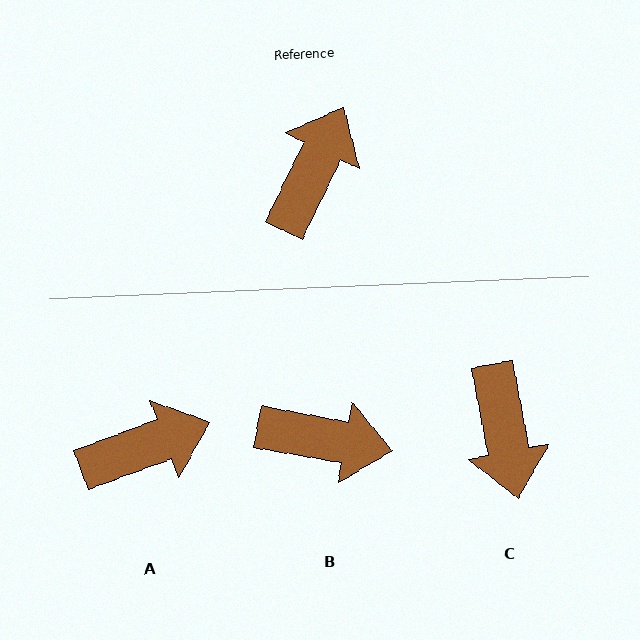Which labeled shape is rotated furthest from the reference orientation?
C, about 143 degrees away.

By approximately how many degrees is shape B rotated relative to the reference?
Approximately 74 degrees clockwise.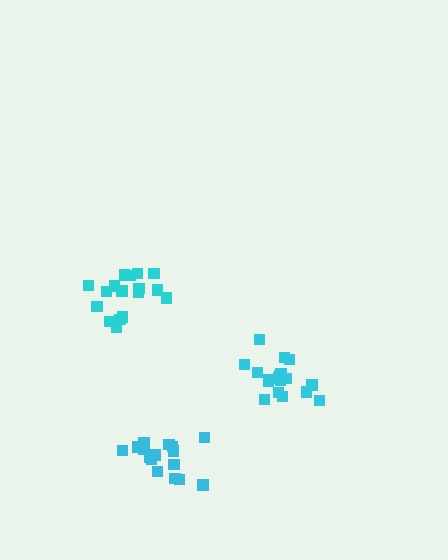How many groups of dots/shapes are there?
There are 3 groups.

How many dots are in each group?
Group 1: 17 dots, Group 2: 18 dots, Group 3: 17 dots (52 total).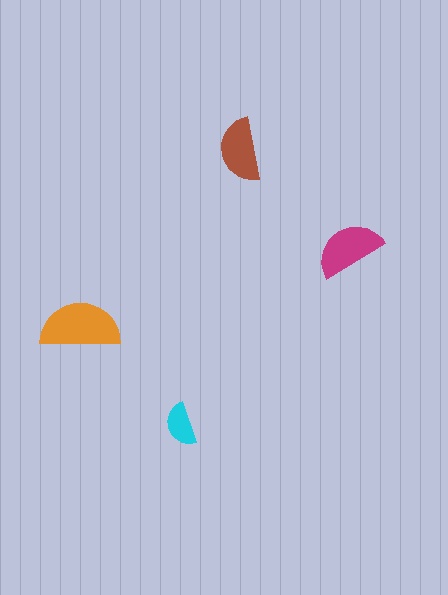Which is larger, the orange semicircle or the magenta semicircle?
The orange one.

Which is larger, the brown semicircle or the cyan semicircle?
The brown one.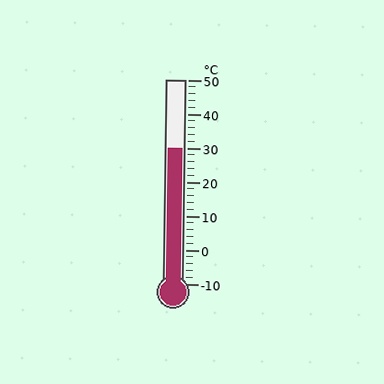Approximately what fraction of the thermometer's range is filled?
The thermometer is filled to approximately 65% of its range.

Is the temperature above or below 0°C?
The temperature is above 0°C.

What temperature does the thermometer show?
The thermometer shows approximately 30°C.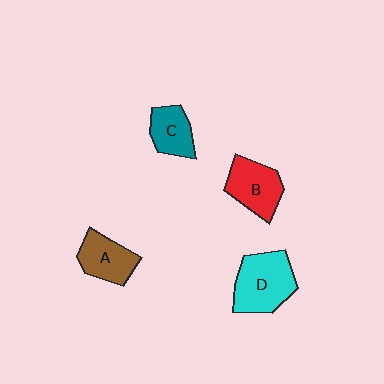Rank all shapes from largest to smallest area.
From largest to smallest: D (cyan), B (red), A (brown), C (teal).